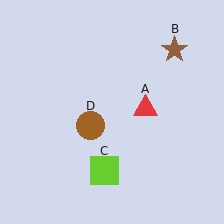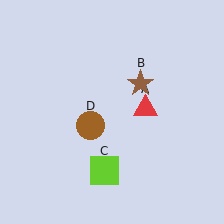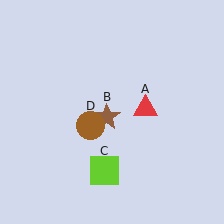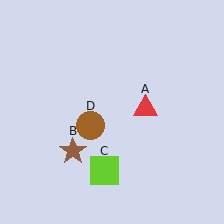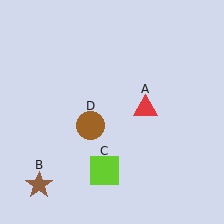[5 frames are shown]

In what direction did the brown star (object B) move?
The brown star (object B) moved down and to the left.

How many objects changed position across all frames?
1 object changed position: brown star (object B).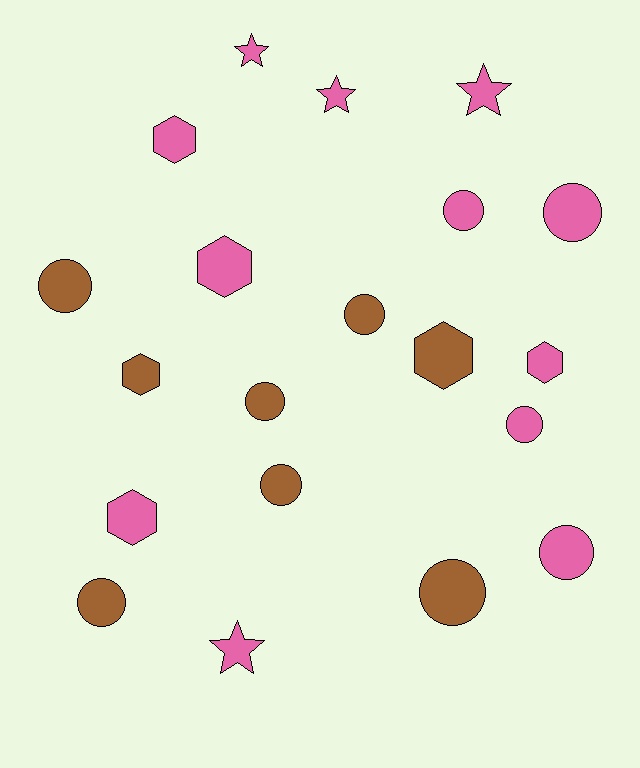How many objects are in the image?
There are 20 objects.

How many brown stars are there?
There are no brown stars.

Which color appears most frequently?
Pink, with 12 objects.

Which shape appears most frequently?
Circle, with 10 objects.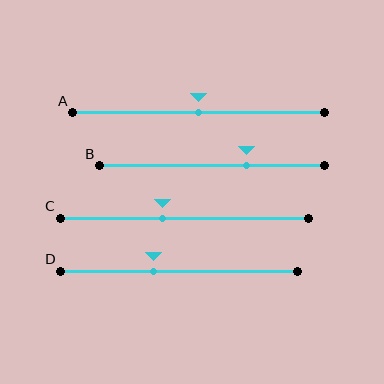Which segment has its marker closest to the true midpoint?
Segment A has its marker closest to the true midpoint.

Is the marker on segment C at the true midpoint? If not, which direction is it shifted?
No, the marker on segment C is shifted to the left by about 9% of the segment length.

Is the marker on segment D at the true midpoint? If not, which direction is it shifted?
No, the marker on segment D is shifted to the left by about 11% of the segment length.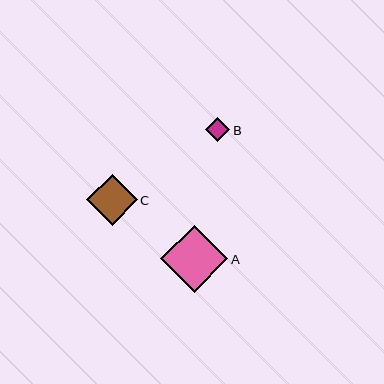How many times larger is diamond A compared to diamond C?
Diamond A is approximately 1.3 times the size of diamond C.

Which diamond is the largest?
Diamond A is the largest with a size of approximately 67 pixels.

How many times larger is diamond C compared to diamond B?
Diamond C is approximately 2.1 times the size of diamond B.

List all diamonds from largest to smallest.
From largest to smallest: A, C, B.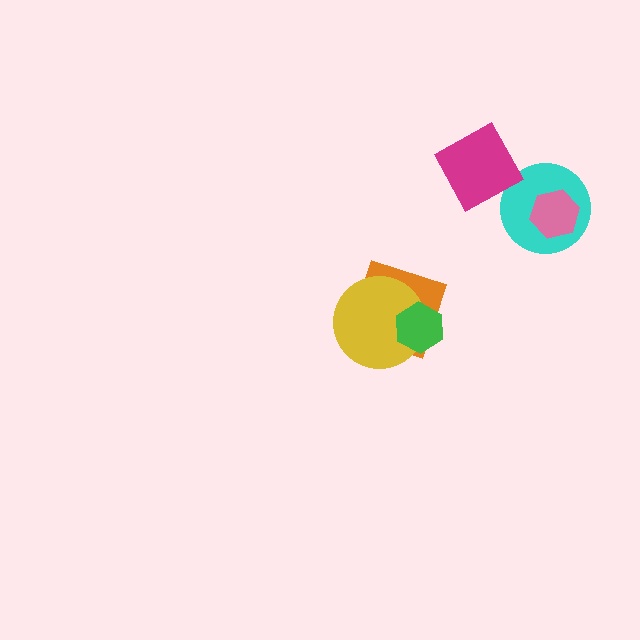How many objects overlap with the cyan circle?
2 objects overlap with the cyan circle.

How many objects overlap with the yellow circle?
2 objects overlap with the yellow circle.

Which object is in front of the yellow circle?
The green hexagon is in front of the yellow circle.